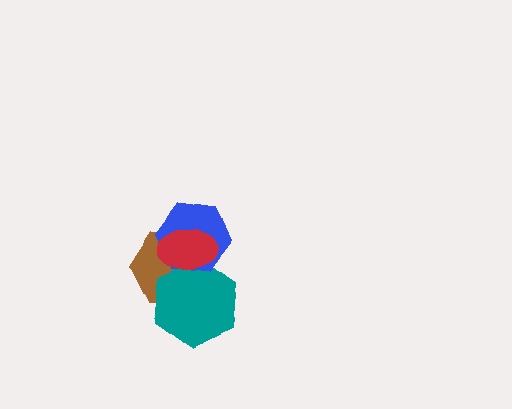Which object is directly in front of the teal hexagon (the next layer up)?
The blue hexagon is directly in front of the teal hexagon.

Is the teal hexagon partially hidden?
Yes, it is partially covered by another shape.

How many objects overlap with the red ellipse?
3 objects overlap with the red ellipse.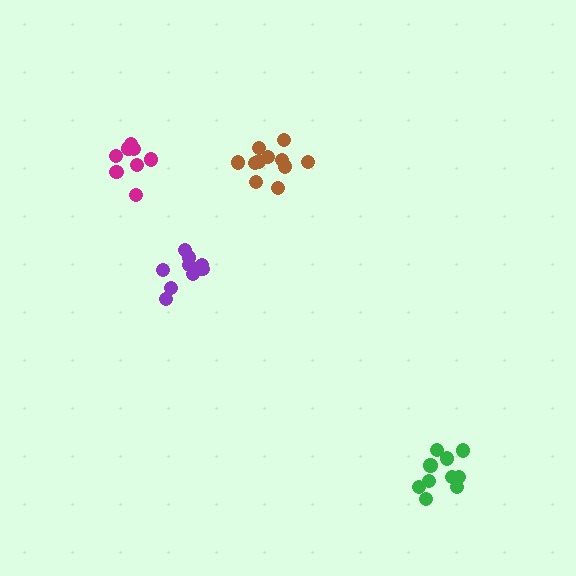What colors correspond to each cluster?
The clusters are colored: magenta, green, brown, purple.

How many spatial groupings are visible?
There are 4 spatial groupings.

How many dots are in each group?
Group 1: 8 dots, Group 2: 10 dots, Group 3: 11 dots, Group 4: 10 dots (39 total).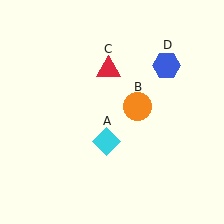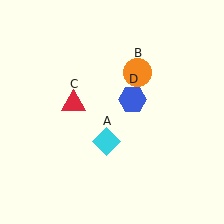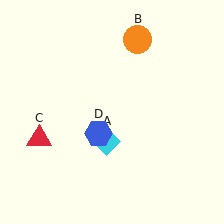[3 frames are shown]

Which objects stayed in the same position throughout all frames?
Cyan diamond (object A) remained stationary.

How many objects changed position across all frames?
3 objects changed position: orange circle (object B), red triangle (object C), blue hexagon (object D).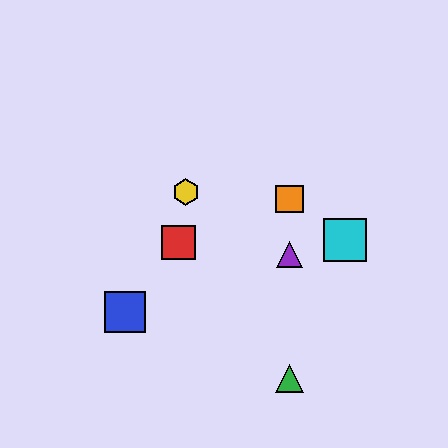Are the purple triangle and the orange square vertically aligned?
Yes, both are at x≈289.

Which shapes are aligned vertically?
The green triangle, the purple triangle, the orange square are aligned vertically.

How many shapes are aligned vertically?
3 shapes (the green triangle, the purple triangle, the orange square) are aligned vertically.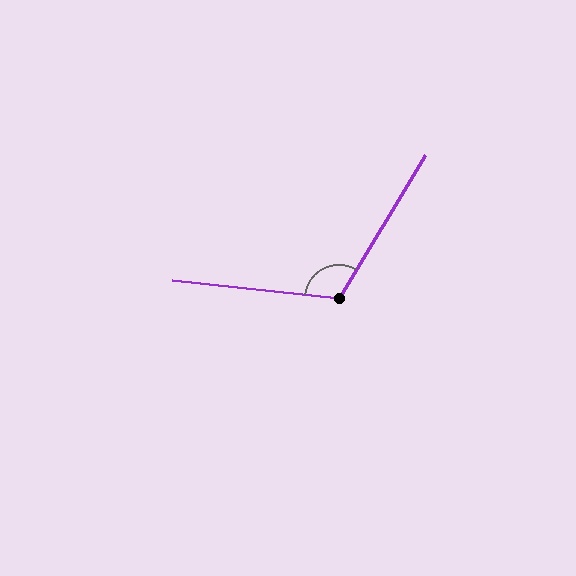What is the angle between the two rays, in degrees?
Approximately 115 degrees.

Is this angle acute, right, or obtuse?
It is obtuse.